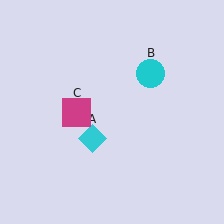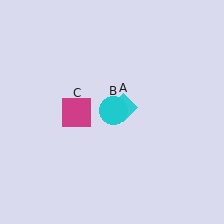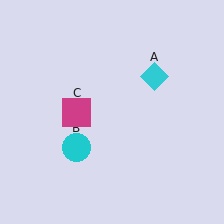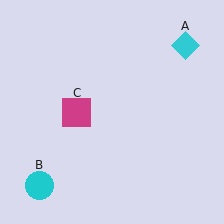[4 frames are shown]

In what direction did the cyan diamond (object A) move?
The cyan diamond (object A) moved up and to the right.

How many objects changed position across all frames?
2 objects changed position: cyan diamond (object A), cyan circle (object B).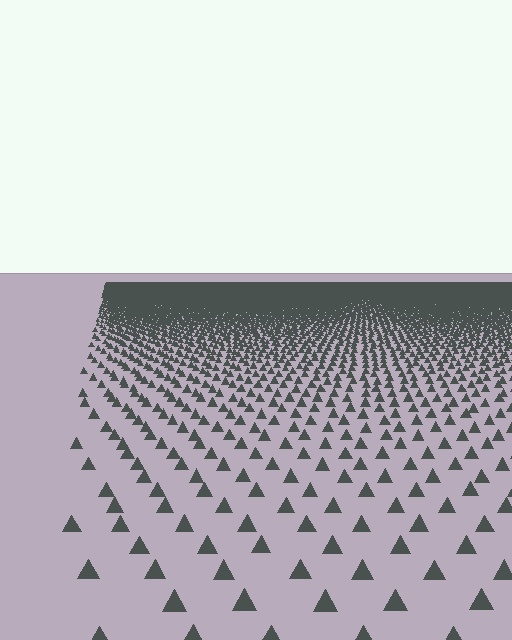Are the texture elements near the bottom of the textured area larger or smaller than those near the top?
Larger. Near the bottom, elements are closer to the viewer and appear at a bigger on-screen size.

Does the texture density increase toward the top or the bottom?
Density increases toward the top.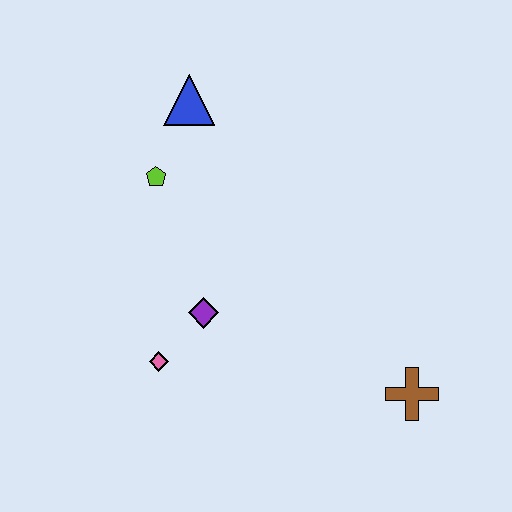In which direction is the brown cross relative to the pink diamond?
The brown cross is to the right of the pink diamond.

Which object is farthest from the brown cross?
The blue triangle is farthest from the brown cross.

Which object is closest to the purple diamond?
The pink diamond is closest to the purple diamond.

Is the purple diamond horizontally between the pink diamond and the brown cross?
Yes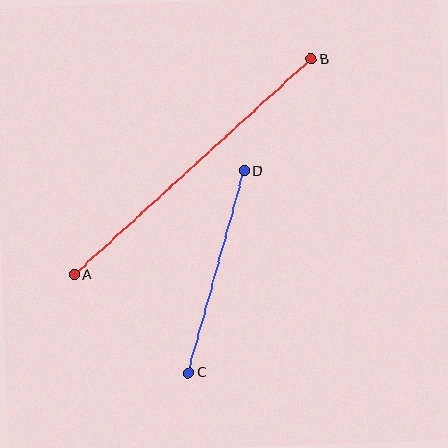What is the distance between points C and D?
The distance is approximately 210 pixels.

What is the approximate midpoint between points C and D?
The midpoint is at approximately (216, 272) pixels.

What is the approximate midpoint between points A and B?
The midpoint is at approximately (193, 167) pixels.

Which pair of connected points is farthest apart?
Points A and B are farthest apart.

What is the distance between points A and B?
The distance is approximately 321 pixels.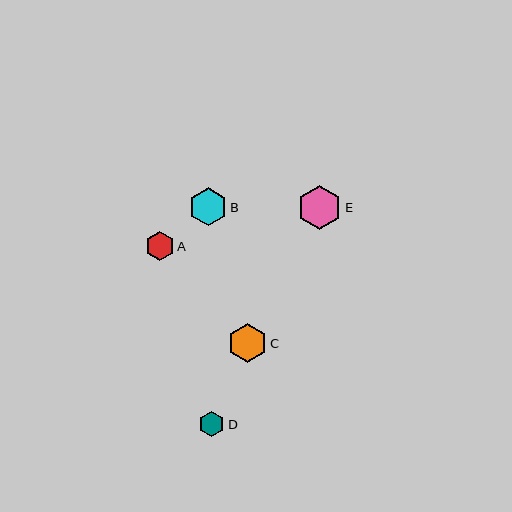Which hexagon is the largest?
Hexagon E is the largest with a size of approximately 44 pixels.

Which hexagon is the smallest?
Hexagon D is the smallest with a size of approximately 26 pixels.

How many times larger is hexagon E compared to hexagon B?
Hexagon E is approximately 1.1 times the size of hexagon B.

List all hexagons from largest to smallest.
From largest to smallest: E, C, B, A, D.